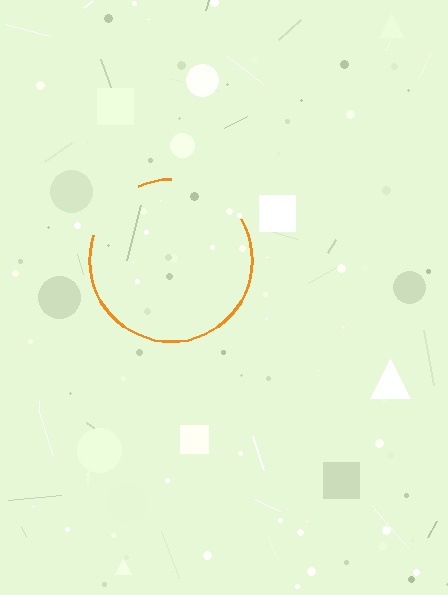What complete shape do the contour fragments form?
The contour fragments form a circle.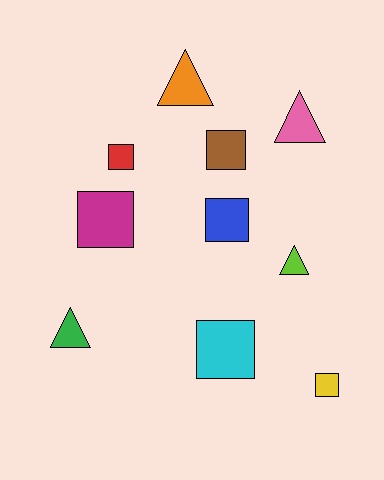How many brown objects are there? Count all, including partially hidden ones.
There is 1 brown object.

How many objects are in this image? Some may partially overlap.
There are 10 objects.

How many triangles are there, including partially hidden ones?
There are 4 triangles.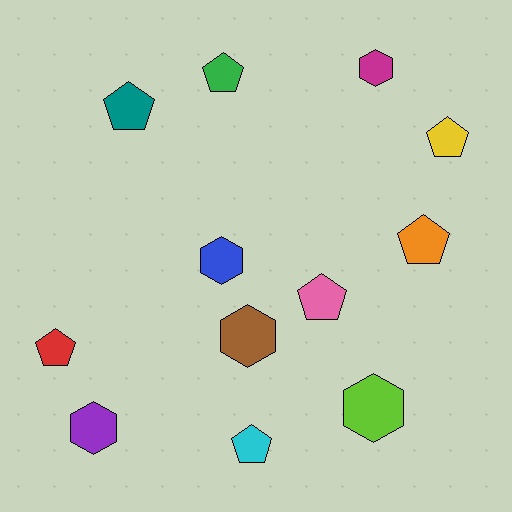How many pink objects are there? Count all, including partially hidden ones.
There is 1 pink object.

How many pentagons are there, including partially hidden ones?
There are 7 pentagons.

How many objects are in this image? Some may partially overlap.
There are 12 objects.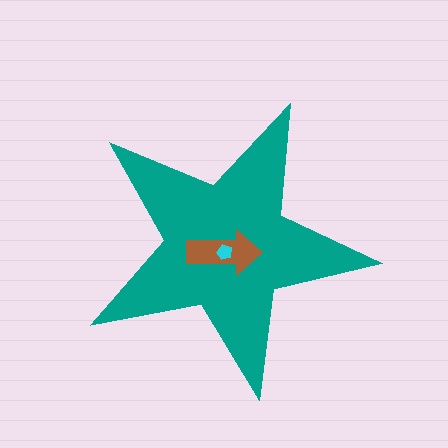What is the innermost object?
The cyan pentagon.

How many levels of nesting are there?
3.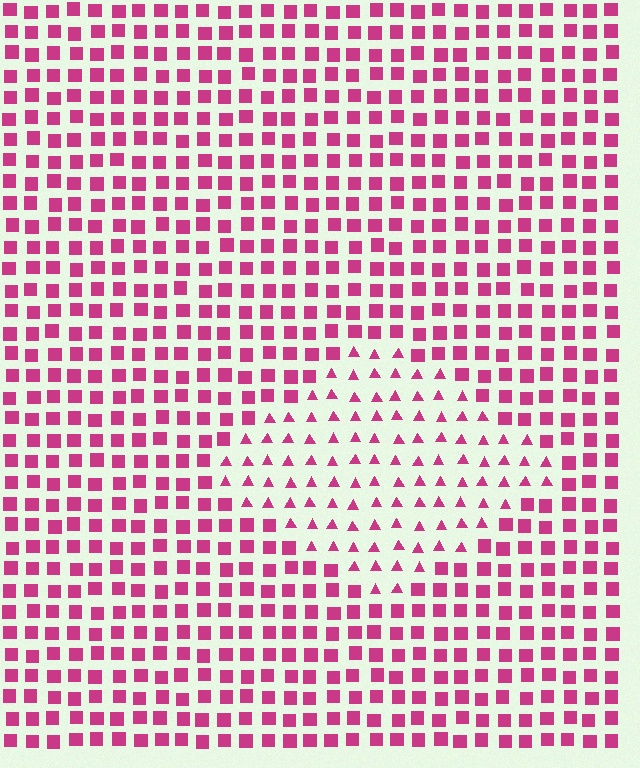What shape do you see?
I see a diamond.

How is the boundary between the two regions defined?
The boundary is defined by a change in element shape: triangles inside vs. squares outside. All elements share the same color and spacing.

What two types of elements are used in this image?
The image uses triangles inside the diamond region and squares outside it.